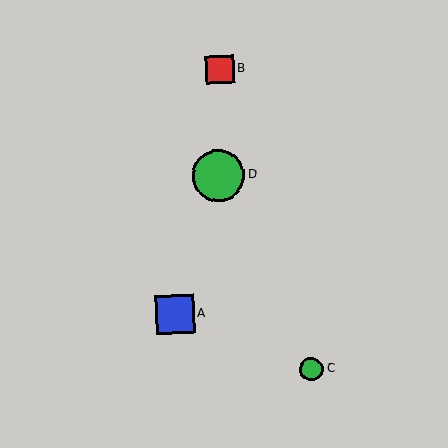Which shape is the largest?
The green circle (labeled D) is the largest.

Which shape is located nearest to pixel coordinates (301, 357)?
The green circle (labeled C) at (312, 369) is nearest to that location.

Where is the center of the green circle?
The center of the green circle is at (312, 369).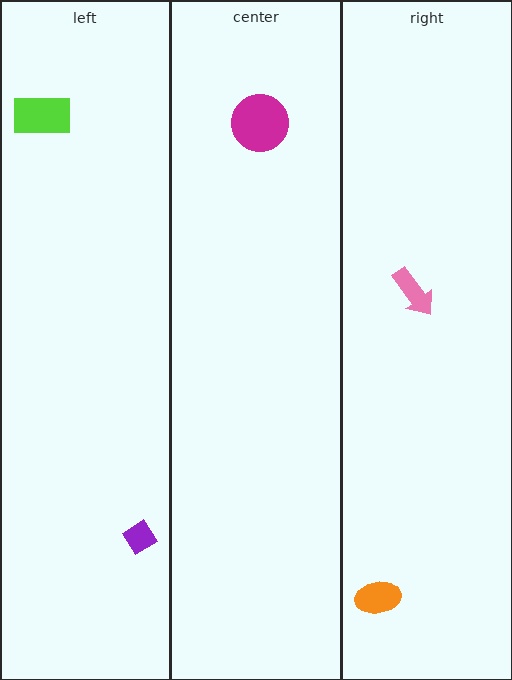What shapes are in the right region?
The pink arrow, the orange ellipse.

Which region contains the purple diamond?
The left region.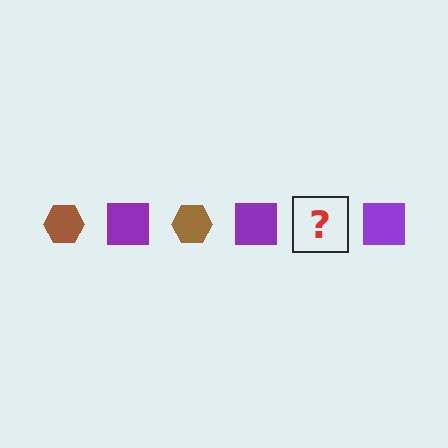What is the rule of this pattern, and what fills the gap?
The rule is that the pattern alternates between brown hexagon and purple square. The gap should be filled with a brown hexagon.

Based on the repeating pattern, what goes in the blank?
The blank should be a brown hexagon.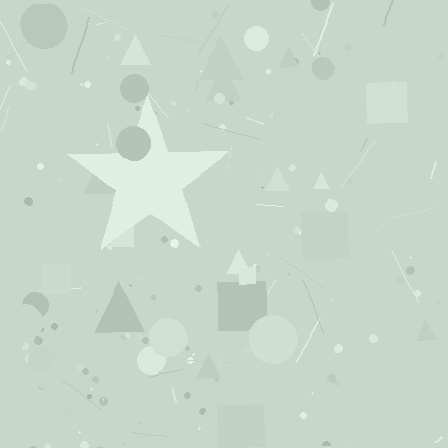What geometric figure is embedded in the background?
A star is embedded in the background.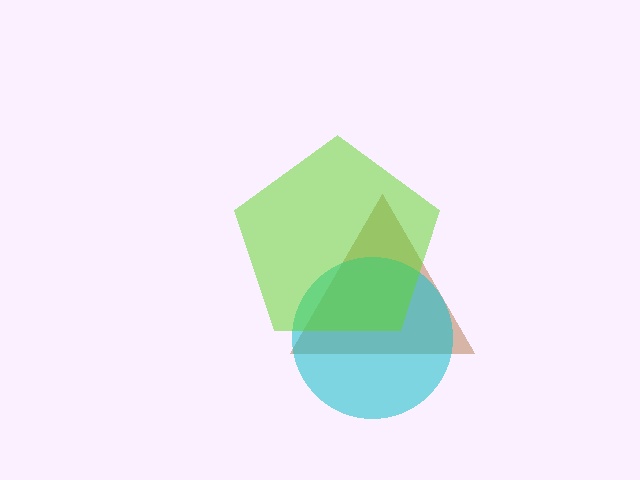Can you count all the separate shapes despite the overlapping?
Yes, there are 3 separate shapes.